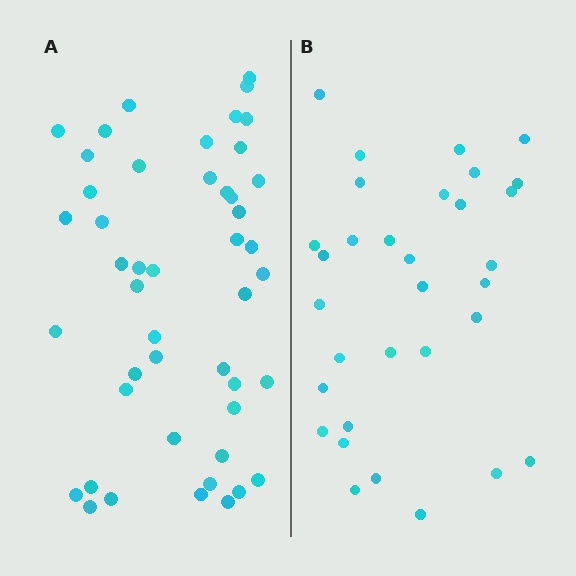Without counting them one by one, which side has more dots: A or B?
Region A (the left region) has more dots.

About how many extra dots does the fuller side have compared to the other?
Region A has approximately 15 more dots than region B.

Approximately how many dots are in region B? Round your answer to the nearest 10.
About 30 dots. (The exact count is 32, which rounds to 30.)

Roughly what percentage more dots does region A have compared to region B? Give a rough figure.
About 45% more.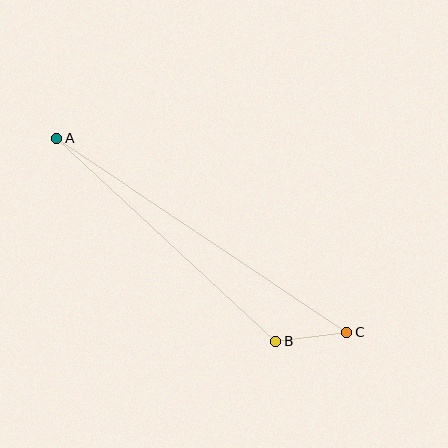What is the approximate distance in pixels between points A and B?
The distance between A and B is approximately 299 pixels.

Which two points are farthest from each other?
Points A and C are farthest from each other.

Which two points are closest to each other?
Points B and C are closest to each other.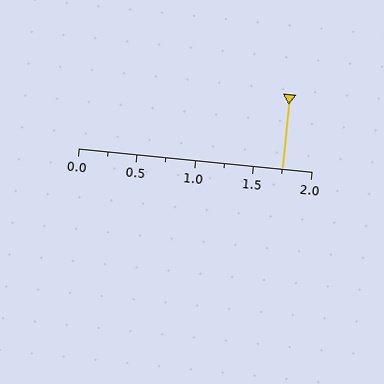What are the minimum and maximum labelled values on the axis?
The axis runs from 0.0 to 2.0.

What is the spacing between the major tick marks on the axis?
The major ticks are spaced 0.5 apart.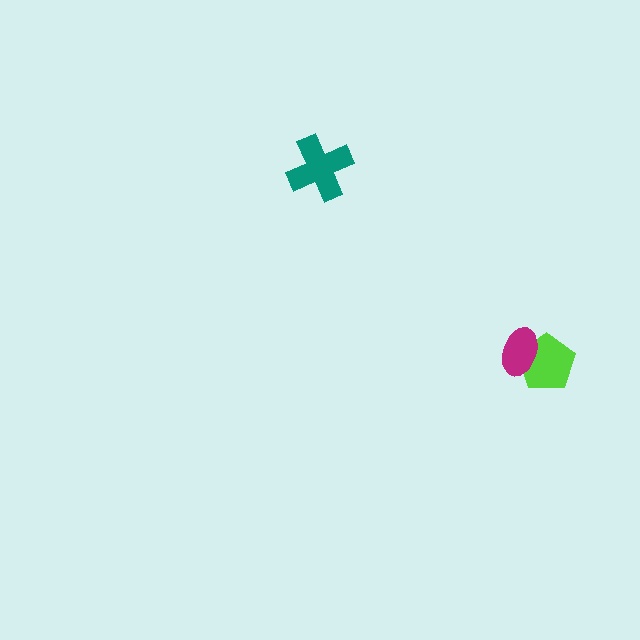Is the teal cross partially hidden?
No, no other shape covers it.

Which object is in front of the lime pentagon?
The magenta ellipse is in front of the lime pentagon.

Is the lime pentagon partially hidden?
Yes, it is partially covered by another shape.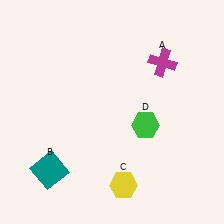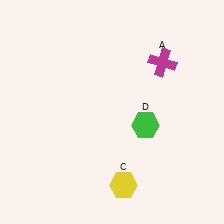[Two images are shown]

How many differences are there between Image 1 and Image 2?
There is 1 difference between the two images.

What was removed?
The teal square (B) was removed in Image 2.